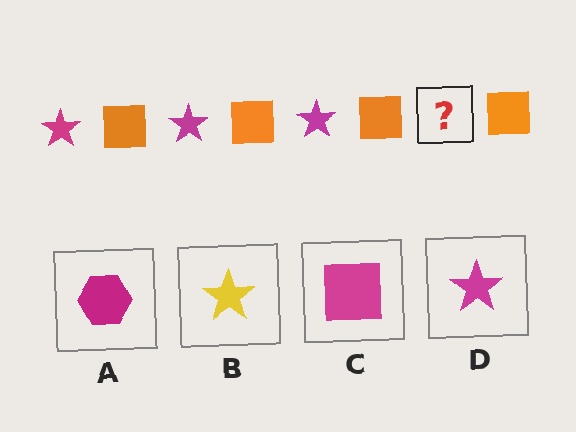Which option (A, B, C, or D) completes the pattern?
D.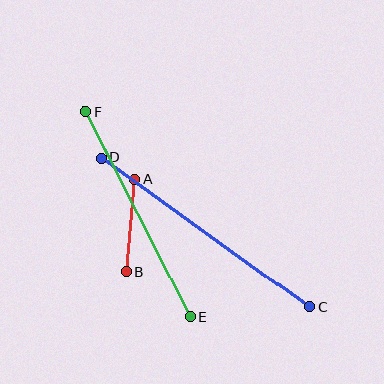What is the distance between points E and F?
The distance is approximately 231 pixels.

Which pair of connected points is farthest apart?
Points C and D are farthest apart.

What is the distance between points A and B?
The distance is approximately 93 pixels.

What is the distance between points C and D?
The distance is approximately 256 pixels.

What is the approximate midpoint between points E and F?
The midpoint is at approximately (138, 214) pixels.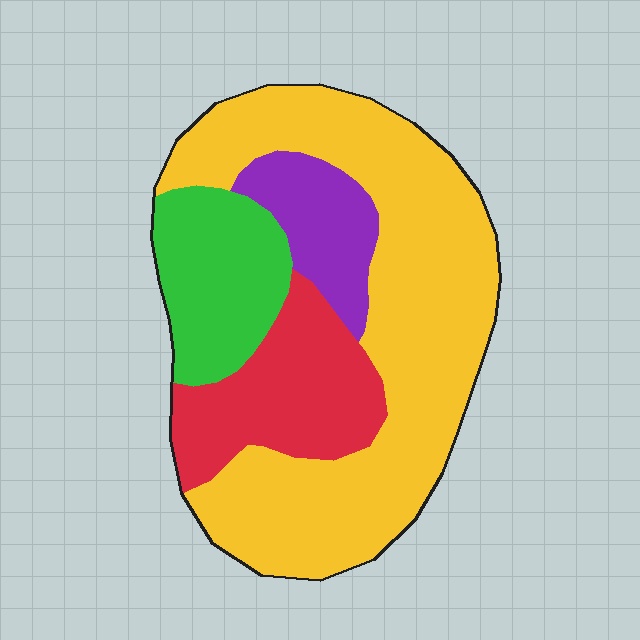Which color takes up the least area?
Purple, at roughly 10%.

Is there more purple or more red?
Red.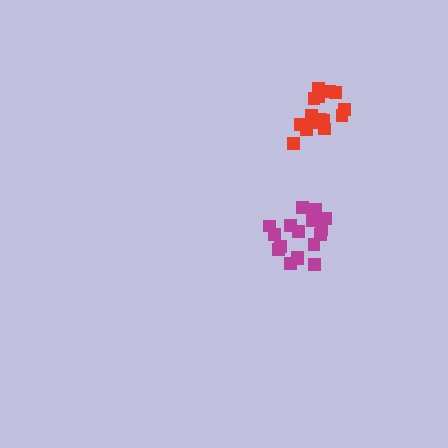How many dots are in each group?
Group 1: 17 dots, Group 2: 15 dots (32 total).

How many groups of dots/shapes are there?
There are 2 groups.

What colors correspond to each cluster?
The clusters are colored: magenta, red.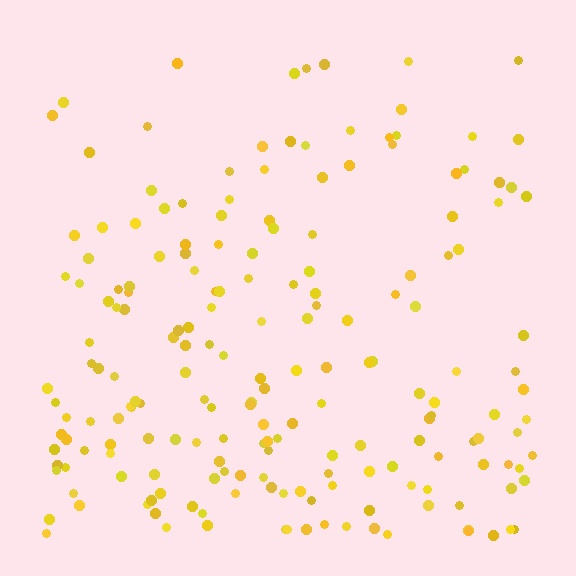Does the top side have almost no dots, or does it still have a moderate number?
Still a moderate number, just noticeably fewer than the bottom.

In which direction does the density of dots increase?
From top to bottom, with the bottom side densest.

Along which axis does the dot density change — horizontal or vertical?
Vertical.